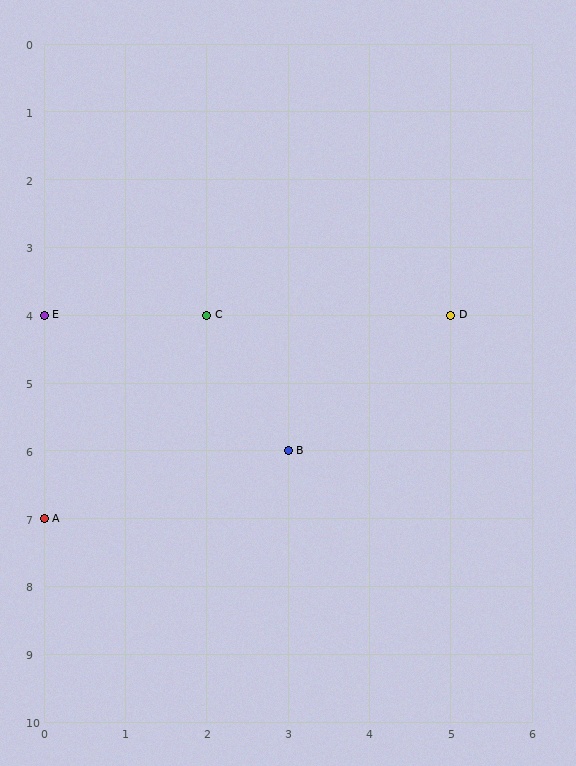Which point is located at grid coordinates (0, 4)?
Point E is at (0, 4).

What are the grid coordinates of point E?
Point E is at grid coordinates (0, 4).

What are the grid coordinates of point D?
Point D is at grid coordinates (5, 4).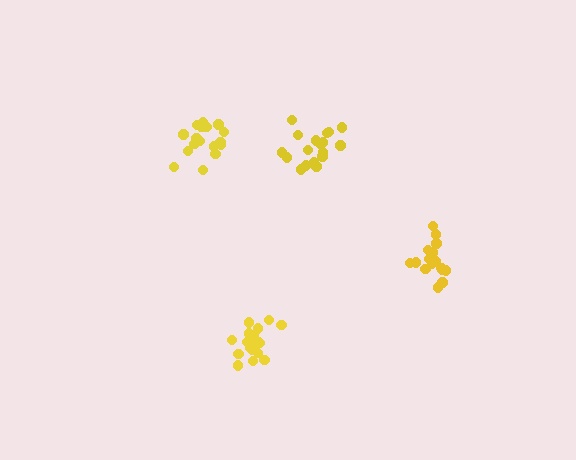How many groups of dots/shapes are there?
There are 4 groups.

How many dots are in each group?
Group 1: 16 dots, Group 2: 19 dots, Group 3: 18 dots, Group 4: 18 dots (71 total).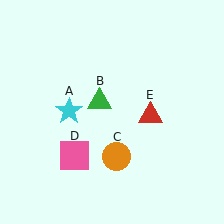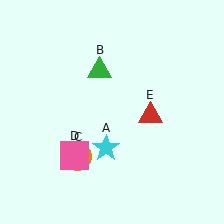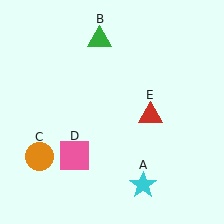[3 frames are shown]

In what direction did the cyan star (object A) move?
The cyan star (object A) moved down and to the right.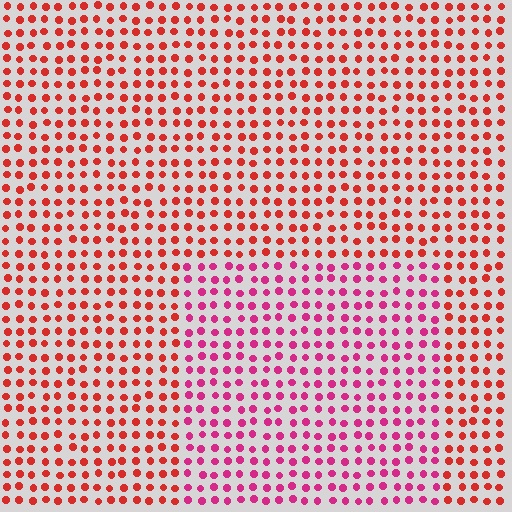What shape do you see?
I see a rectangle.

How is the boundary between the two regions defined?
The boundary is defined purely by a slight shift in hue (about 34 degrees). Spacing, size, and orientation are identical on both sides.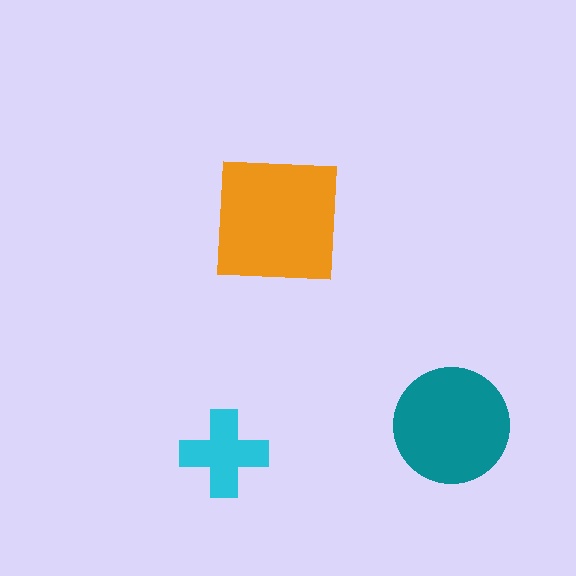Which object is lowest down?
The cyan cross is bottommost.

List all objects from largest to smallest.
The orange square, the teal circle, the cyan cross.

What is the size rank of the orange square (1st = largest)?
1st.